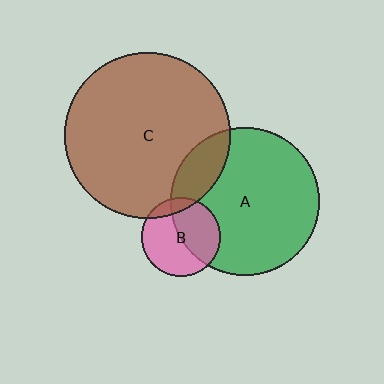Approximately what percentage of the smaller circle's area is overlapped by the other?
Approximately 45%.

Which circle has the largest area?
Circle C (brown).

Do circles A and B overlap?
Yes.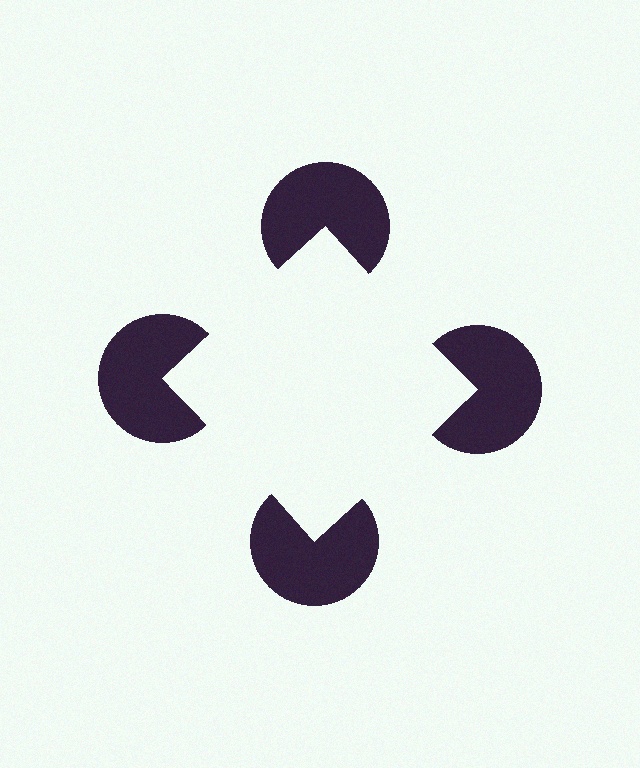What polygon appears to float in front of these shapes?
An illusory square — its edges are inferred from the aligned wedge cuts in the pac-man discs, not physically drawn.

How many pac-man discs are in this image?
There are 4 — one at each vertex of the illusory square.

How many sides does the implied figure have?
4 sides.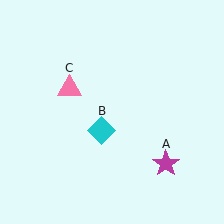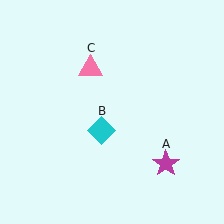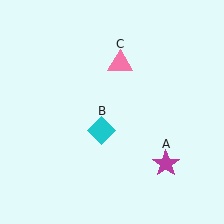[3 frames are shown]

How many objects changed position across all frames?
1 object changed position: pink triangle (object C).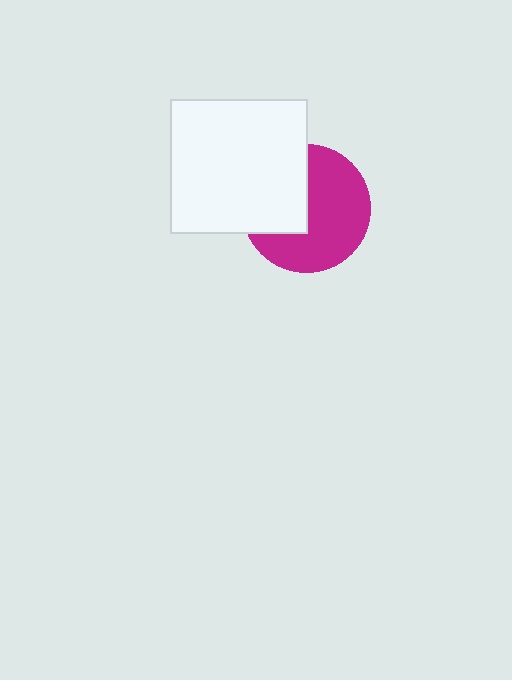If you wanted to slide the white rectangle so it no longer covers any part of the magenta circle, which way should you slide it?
Slide it left — that is the most direct way to separate the two shapes.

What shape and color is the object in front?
The object in front is a white rectangle.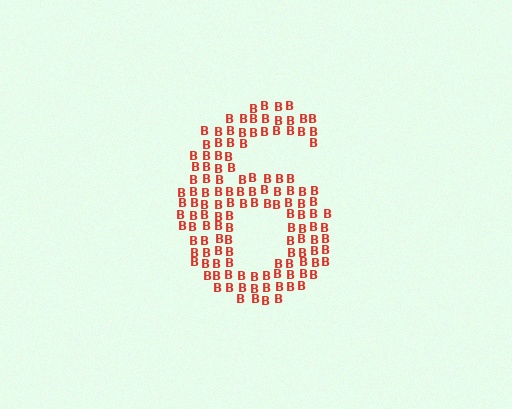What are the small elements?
The small elements are letter B's.